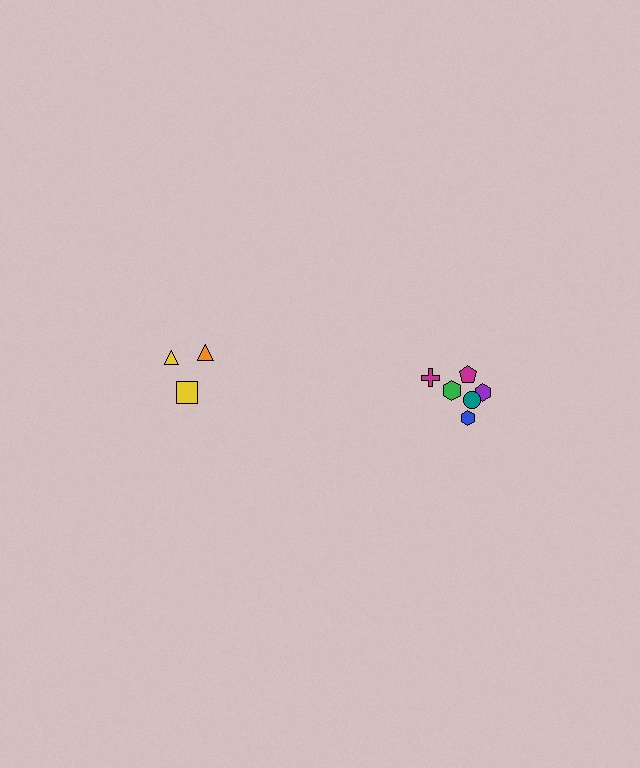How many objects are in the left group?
There are 3 objects.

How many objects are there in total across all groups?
There are 9 objects.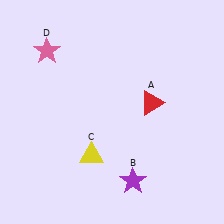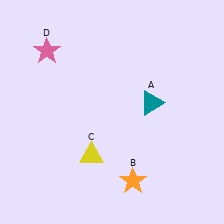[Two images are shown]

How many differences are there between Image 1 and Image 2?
There are 2 differences between the two images.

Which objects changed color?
A changed from red to teal. B changed from purple to orange.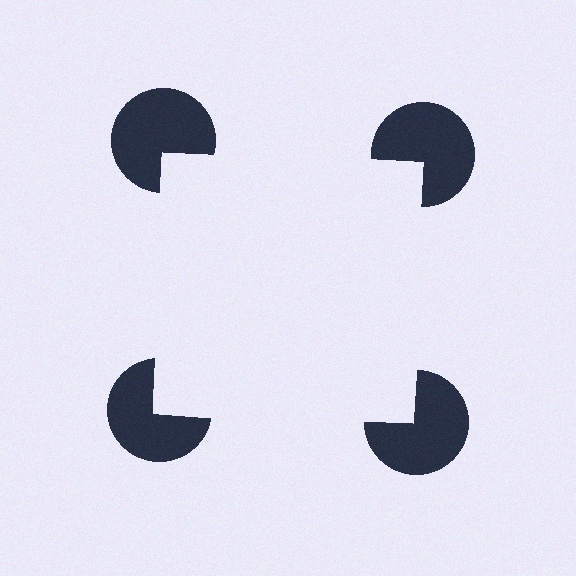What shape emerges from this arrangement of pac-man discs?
An illusory square — its edges are inferred from the aligned wedge cuts in the pac-man discs, not physically drawn.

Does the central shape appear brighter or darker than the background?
It typically appears slightly brighter than the background, even though no actual brightness change is drawn.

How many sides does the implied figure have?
4 sides.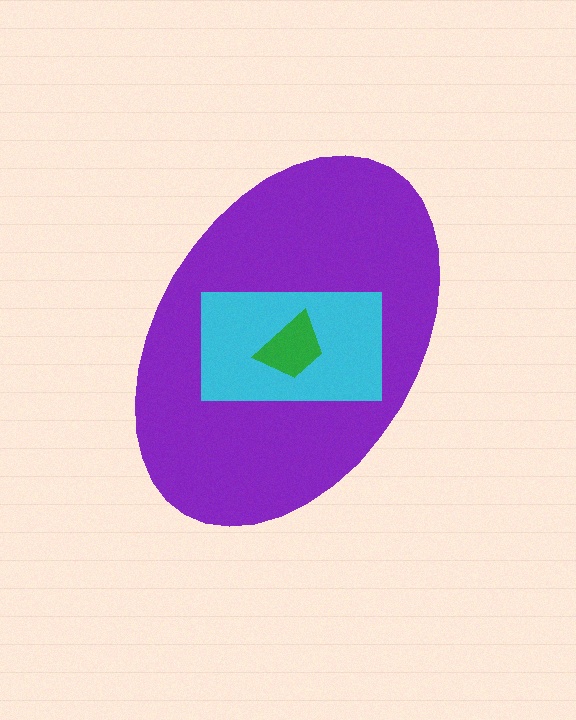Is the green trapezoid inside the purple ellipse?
Yes.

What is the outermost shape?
The purple ellipse.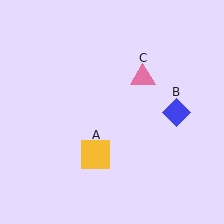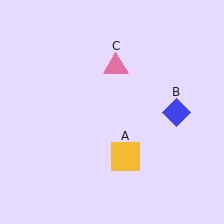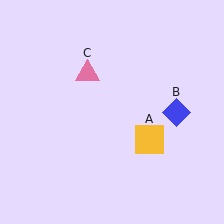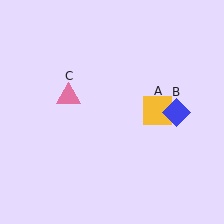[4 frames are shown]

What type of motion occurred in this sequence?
The yellow square (object A), pink triangle (object C) rotated counterclockwise around the center of the scene.